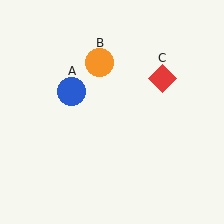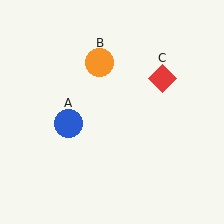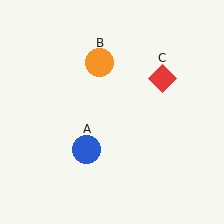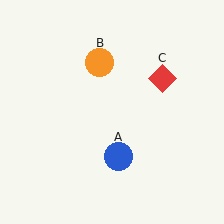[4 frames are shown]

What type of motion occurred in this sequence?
The blue circle (object A) rotated counterclockwise around the center of the scene.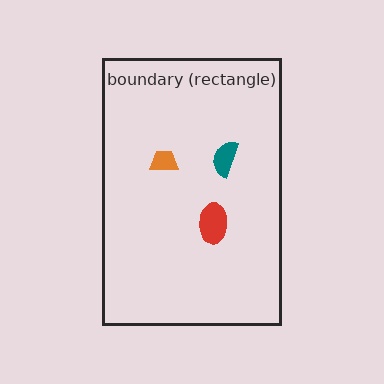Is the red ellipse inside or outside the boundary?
Inside.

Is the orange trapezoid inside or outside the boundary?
Inside.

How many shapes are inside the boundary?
3 inside, 0 outside.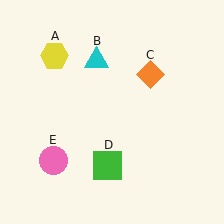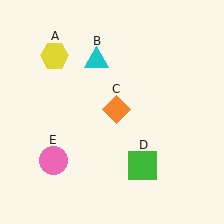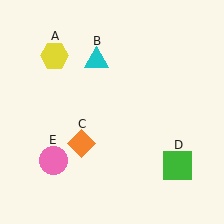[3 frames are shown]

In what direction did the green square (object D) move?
The green square (object D) moved right.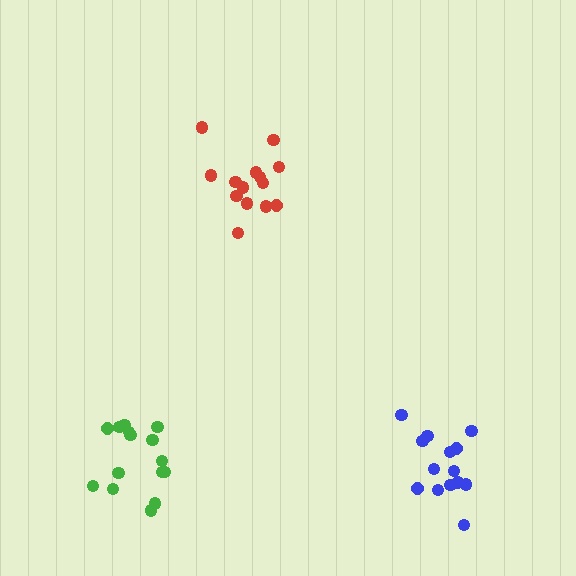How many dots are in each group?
Group 1: 14 dots, Group 2: 14 dots, Group 3: 15 dots (43 total).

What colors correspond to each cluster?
The clusters are colored: red, blue, green.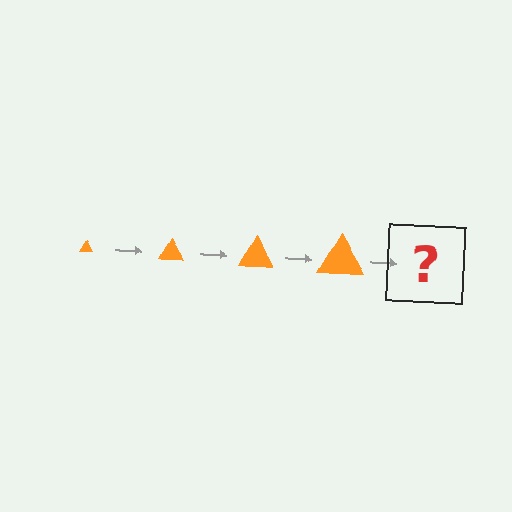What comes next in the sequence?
The next element should be an orange triangle, larger than the previous one.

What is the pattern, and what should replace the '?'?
The pattern is that the triangle gets progressively larger each step. The '?' should be an orange triangle, larger than the previous one.